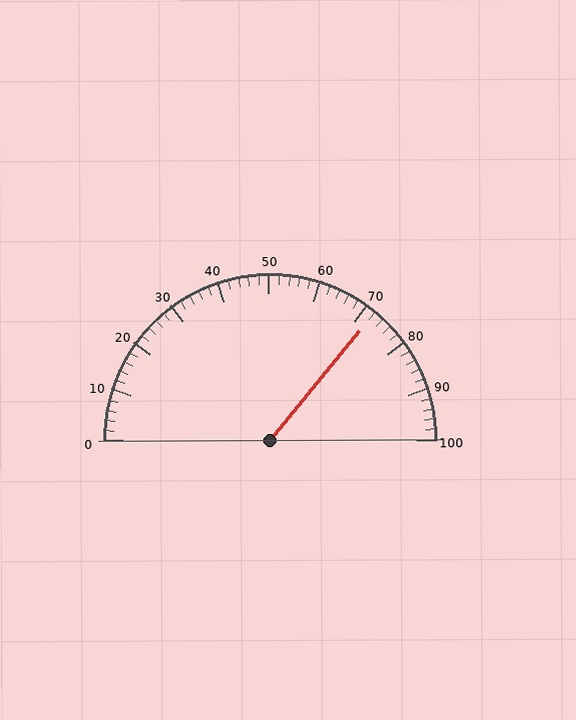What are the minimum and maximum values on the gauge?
The gauge ranges from 0 to 100.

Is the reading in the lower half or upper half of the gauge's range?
The reading is in the upper half of the range (0 to 100).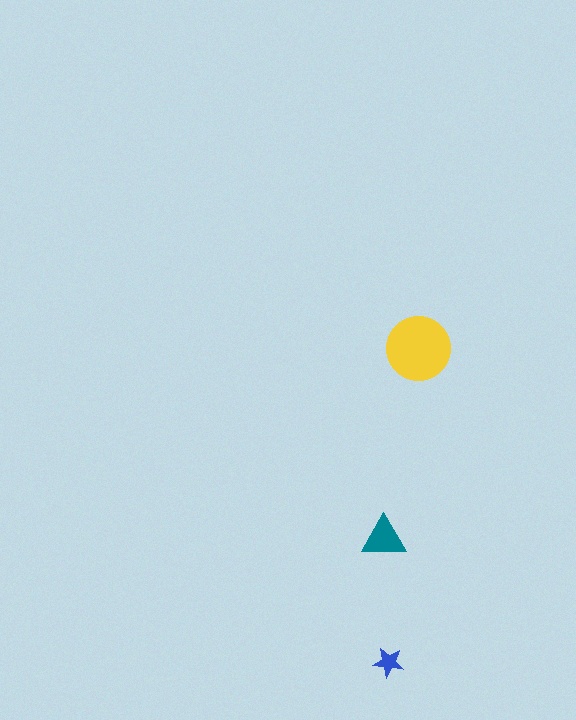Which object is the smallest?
The blue star.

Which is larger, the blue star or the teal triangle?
The teal triangle.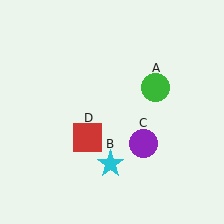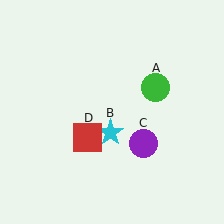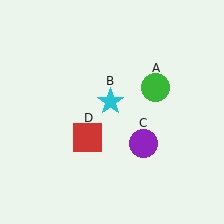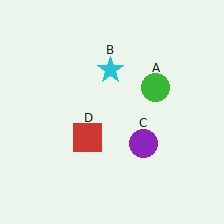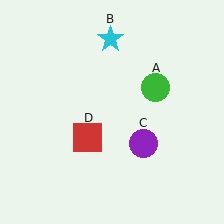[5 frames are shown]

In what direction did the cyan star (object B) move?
The cyan star (object B) moved up.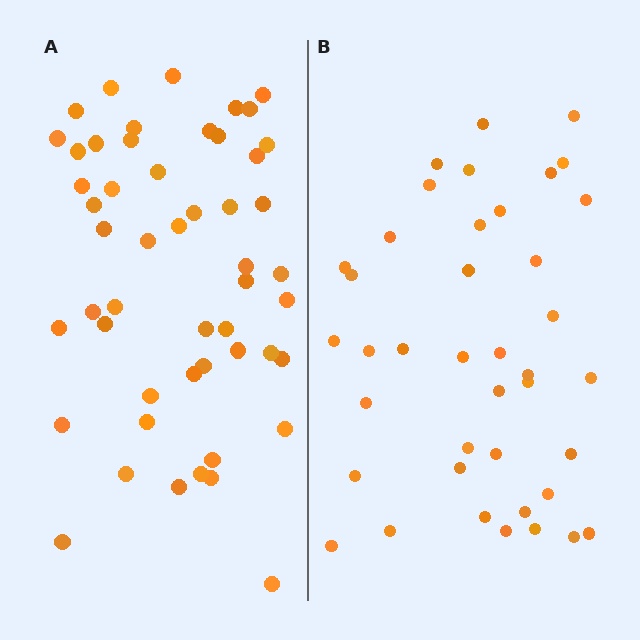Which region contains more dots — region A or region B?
Region A (the left region) has more dots.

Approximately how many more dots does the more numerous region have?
Region A has roughly 12 or so more dots than region B.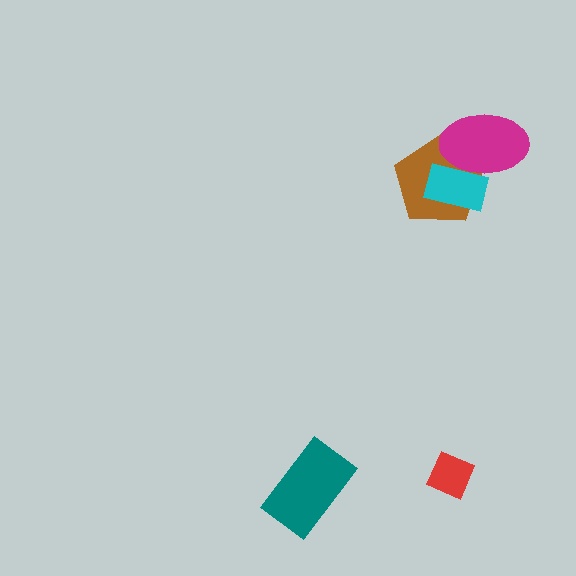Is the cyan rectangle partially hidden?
Yes, it is partially covered by another shape.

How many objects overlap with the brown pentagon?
2 objects overlap with the brown pentagon.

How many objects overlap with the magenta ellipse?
2 objects overlap with the magenta ellipse.